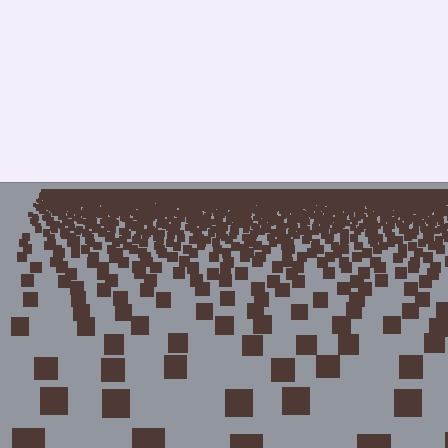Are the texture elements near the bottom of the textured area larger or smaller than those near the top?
Larger. Near the bottom, elements are closer to the viewer and appear at a bigger on-screen size.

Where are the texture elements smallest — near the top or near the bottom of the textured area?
Near the top.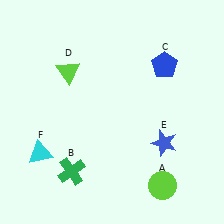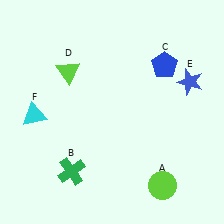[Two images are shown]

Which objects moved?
The objects that moved are: the blue star (E), the cyan triangle (F).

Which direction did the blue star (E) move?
The blue star (E) moved up.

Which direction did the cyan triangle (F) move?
The cyan triangle (F) moved up.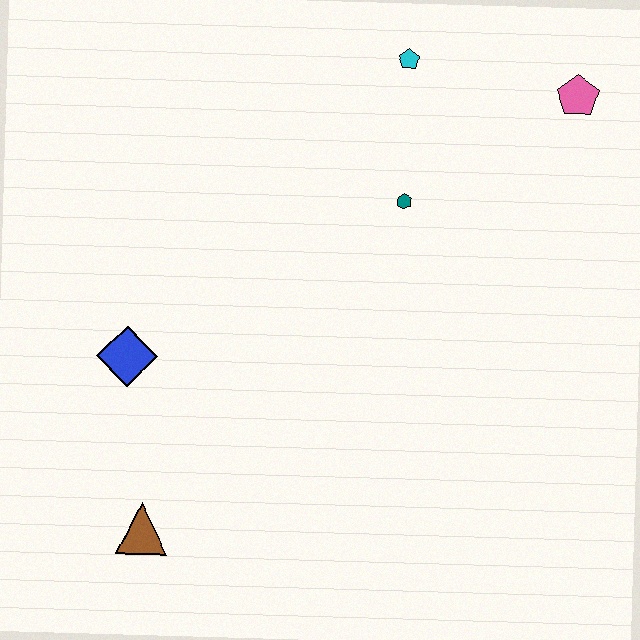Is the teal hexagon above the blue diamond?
Yes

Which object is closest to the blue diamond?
The brown triangle is closest to the blue diamond.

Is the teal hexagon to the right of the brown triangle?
Yes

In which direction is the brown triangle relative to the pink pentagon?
The brown triangle is below the pink pentagon.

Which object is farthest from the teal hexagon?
The brown triangle is farthest from the teal hexagon.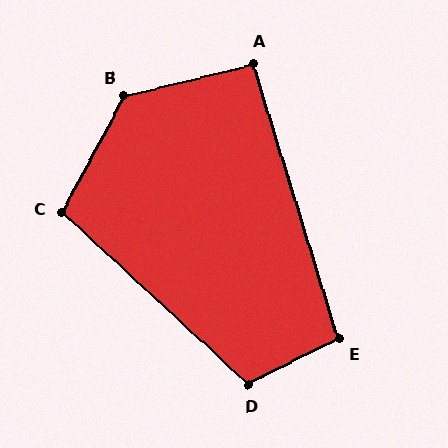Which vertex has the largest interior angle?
B, at approximately 132 degrees.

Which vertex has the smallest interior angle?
A, at approximately 94 degrees.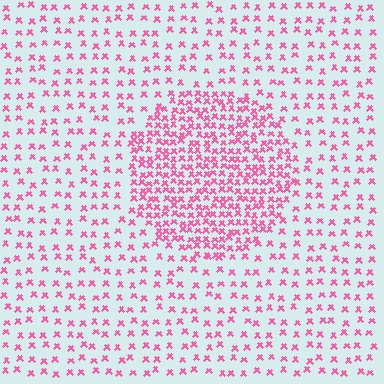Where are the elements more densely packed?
The elements are more densely packed inside the circle boundary.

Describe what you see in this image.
The image contains small pink elements arranged at two different densities. A circle-shaped region is visible where the elements are more densely packed than the surrounding area.